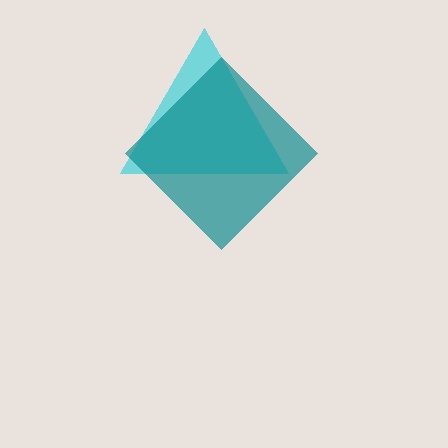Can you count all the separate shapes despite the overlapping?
Yes, there are 2 separate shapes.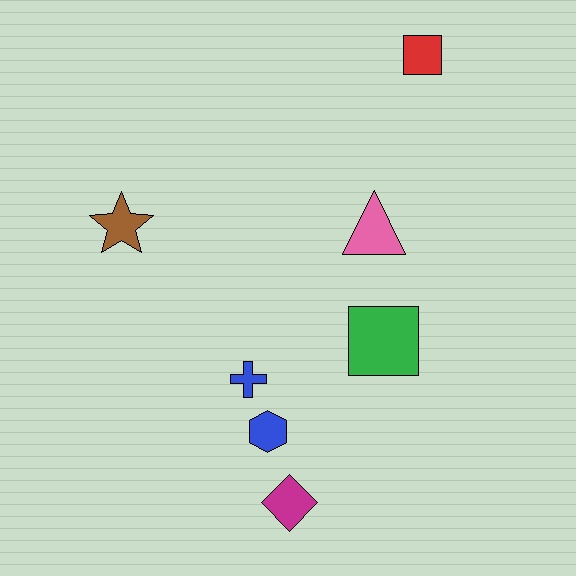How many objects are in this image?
There are 7 objects.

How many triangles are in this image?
There is 1 triangle.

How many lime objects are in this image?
There are no lime objects.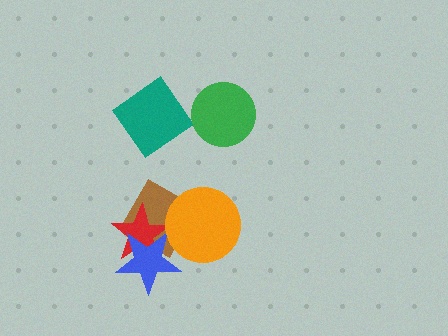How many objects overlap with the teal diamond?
0 objects overlap with the teal diamond.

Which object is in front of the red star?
The blue star is in front of the red star.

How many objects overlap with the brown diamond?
3 objects overlap with the brown diamond.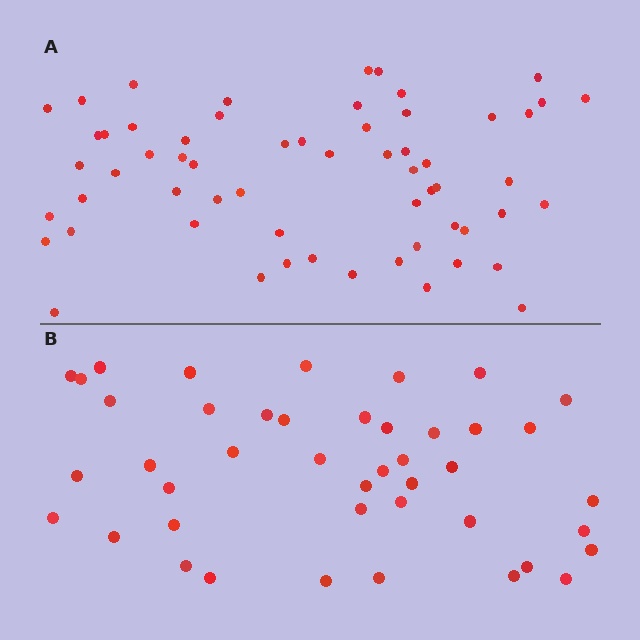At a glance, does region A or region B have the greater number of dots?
Region A (the top region) has more dots.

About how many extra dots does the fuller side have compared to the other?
Region A has approximately 15 more dots than region B.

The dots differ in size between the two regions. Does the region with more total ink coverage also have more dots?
No. Region B has more total ink coverage because its dots are larger, but region A actually contains more individual dots. Total area can be misleading — the number of items is what matters here.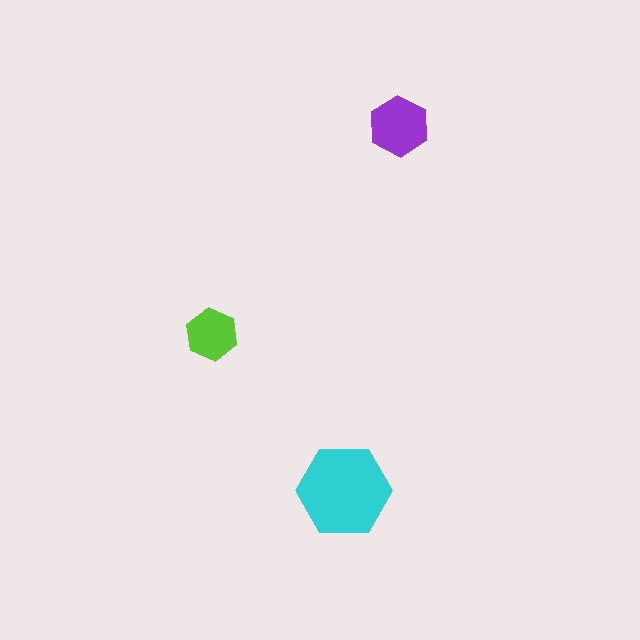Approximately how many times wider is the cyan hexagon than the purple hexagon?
About 1.5 times wider.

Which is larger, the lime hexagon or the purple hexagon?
The purple one.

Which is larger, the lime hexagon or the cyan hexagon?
The cyan one.